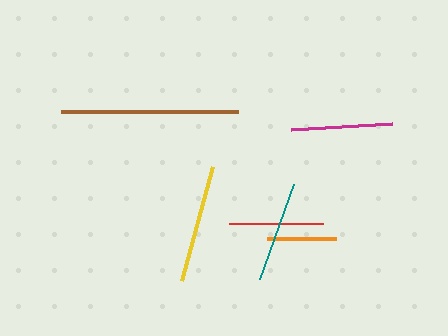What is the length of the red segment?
The red segment is approximately 94 pixels long.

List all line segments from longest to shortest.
From longest to shortest: brown, yellow, magenta, teal, red, orange.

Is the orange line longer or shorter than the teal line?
The teal line is longer than the orange line.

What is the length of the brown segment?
The brown segment is approximately 177 pixels long.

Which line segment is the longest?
The brown line is the longest at approximately 177 pixels.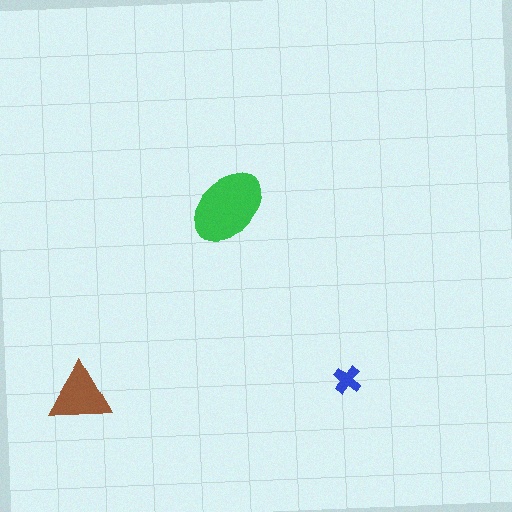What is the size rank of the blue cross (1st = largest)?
3rd.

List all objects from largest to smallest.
The green ellipse, the brown triangle, the blue cross.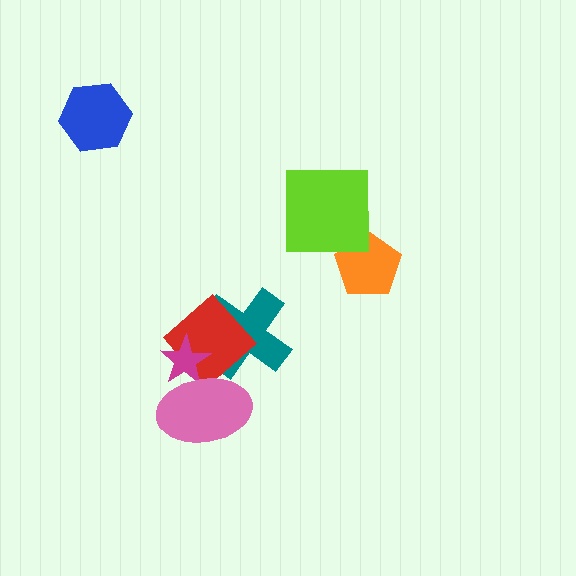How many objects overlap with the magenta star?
2 objects overlap with the magenta star.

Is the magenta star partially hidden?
Yes, it is partially covered by another shape.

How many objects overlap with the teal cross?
1 object overlaps with the teal cross.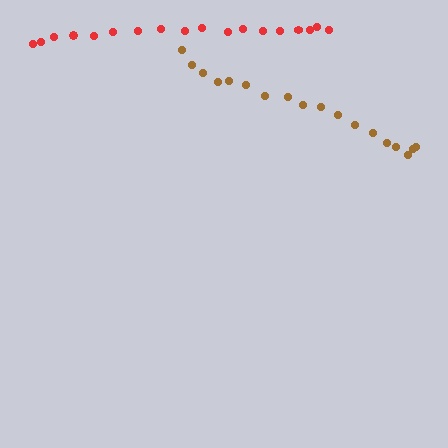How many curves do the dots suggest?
There are 2 distinct paths.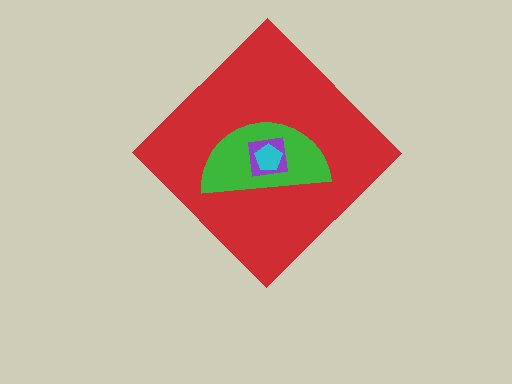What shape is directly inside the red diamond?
The green semicircle.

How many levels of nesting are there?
4.